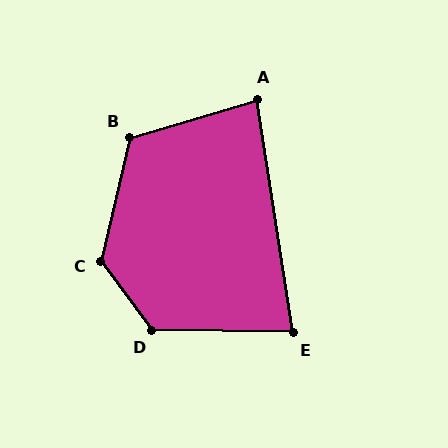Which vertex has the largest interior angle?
C, at approximately 131 degrees.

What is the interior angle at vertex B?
Approximately 119 degrees (obtuse).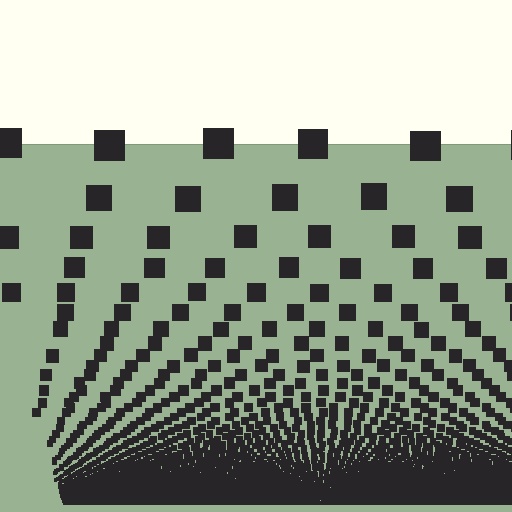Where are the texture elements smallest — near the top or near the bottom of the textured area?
Near the bottom.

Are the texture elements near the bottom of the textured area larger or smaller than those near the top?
Smaller. The gradient is inverted — elements near the bottom are smaller and denser.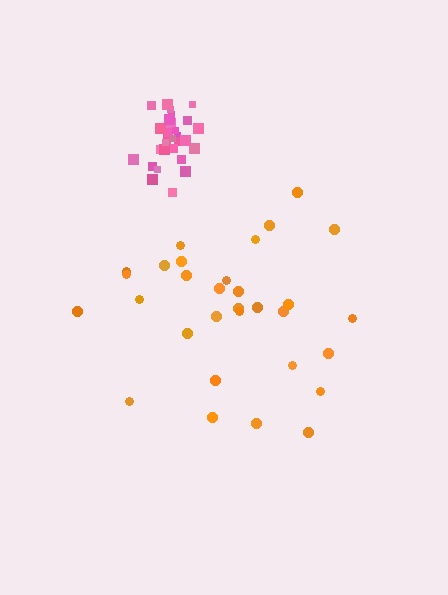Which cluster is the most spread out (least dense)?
Orange.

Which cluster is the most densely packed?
Pink.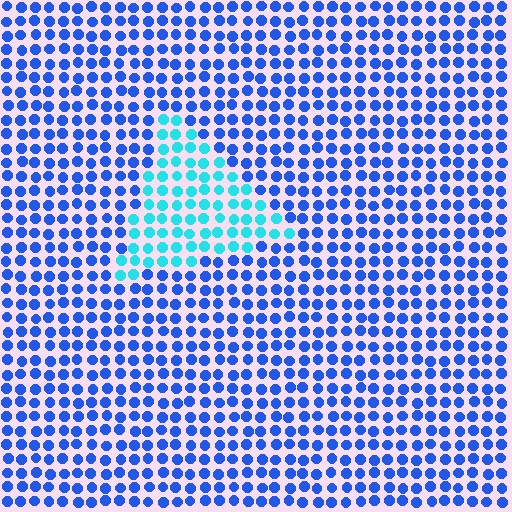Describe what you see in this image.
The image is filled with small blue elements in a uniform arrangement. A triangle-shaped region is visible where the elements are tinted to a slightly different hue, forming a subtle color boundary.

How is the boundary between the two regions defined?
The boundary is defined purely by a slight shift in hue (about 42 degrees). Spacing, size, and orientation are identical on both sides.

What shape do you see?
I see a triangle.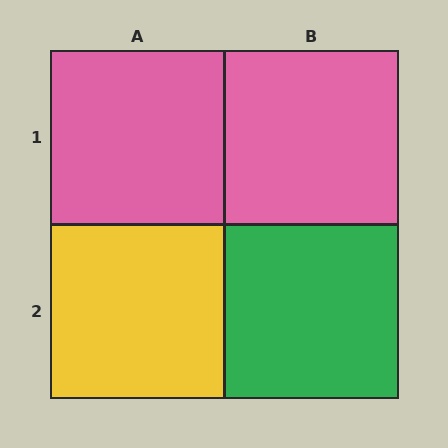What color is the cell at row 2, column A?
Yellow.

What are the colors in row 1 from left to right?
Pink, pink.